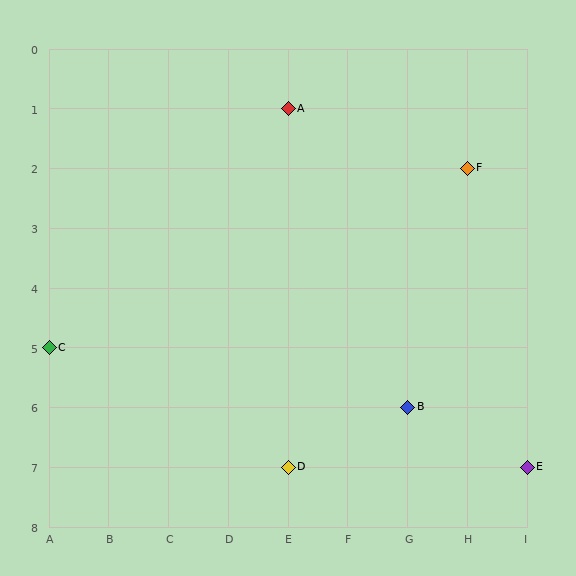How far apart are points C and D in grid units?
Points C and D are 4 columns and 2 rows apart (about 4.5 grid units diagonally).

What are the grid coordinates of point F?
Point F is at grid coordinates (H, 2).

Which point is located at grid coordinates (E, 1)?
Point A is at (E, 1).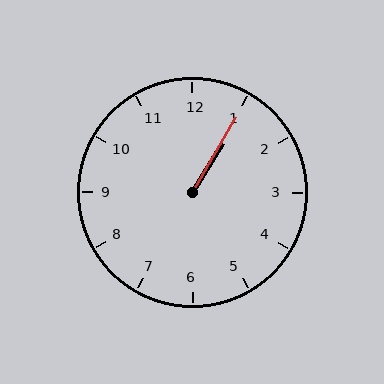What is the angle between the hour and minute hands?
Approximately 2 degrees.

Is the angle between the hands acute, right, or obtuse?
It is acute.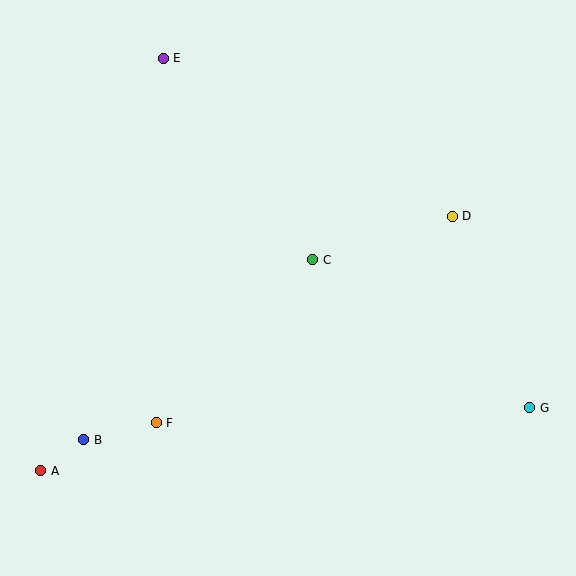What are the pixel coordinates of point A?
Point A is at (41, 471).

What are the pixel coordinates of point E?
Point E is at (163, 58).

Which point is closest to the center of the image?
Point C at (313, 260) is closest to the center.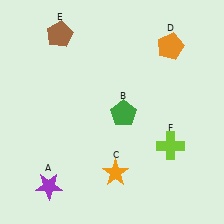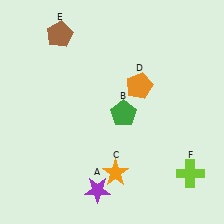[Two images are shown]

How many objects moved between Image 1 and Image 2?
3 objects moved between the two images.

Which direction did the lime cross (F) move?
The lime cross (F) moved down.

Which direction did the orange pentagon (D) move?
The orange pentagon (D) moved down.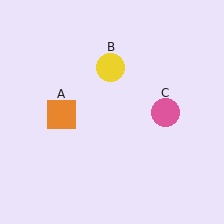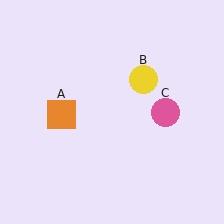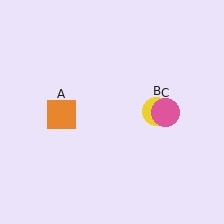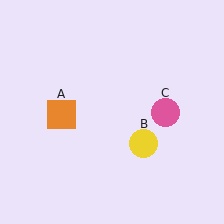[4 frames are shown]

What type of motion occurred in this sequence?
The yellow circle (object B) rotated clockwise around the center of the scene.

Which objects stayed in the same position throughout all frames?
Orange square (object A) and pink circle (object C) remained stationary.